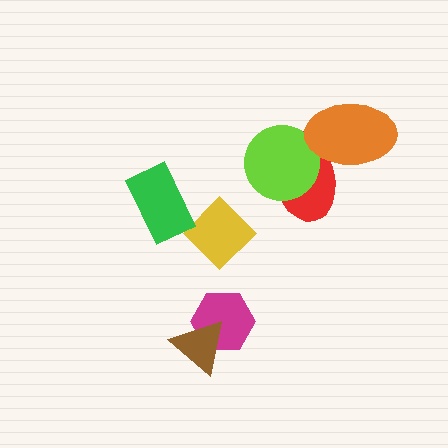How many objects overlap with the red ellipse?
2 objects overlap with the red ellipse.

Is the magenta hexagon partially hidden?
Yes, it is partially covered by another shape.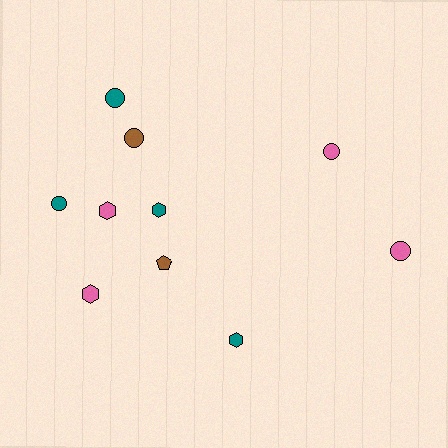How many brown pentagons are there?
There is 1 brown pentagon.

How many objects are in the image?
There are 10 objects.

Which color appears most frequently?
Pink, with 4 objects.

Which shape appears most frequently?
Circle, with 5 objects.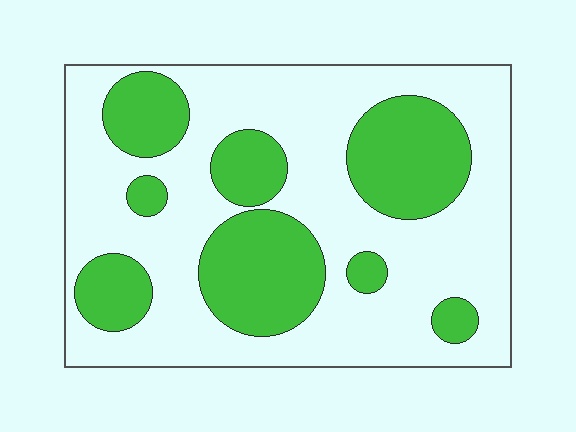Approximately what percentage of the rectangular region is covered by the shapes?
Approximately 35%.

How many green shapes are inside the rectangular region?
8.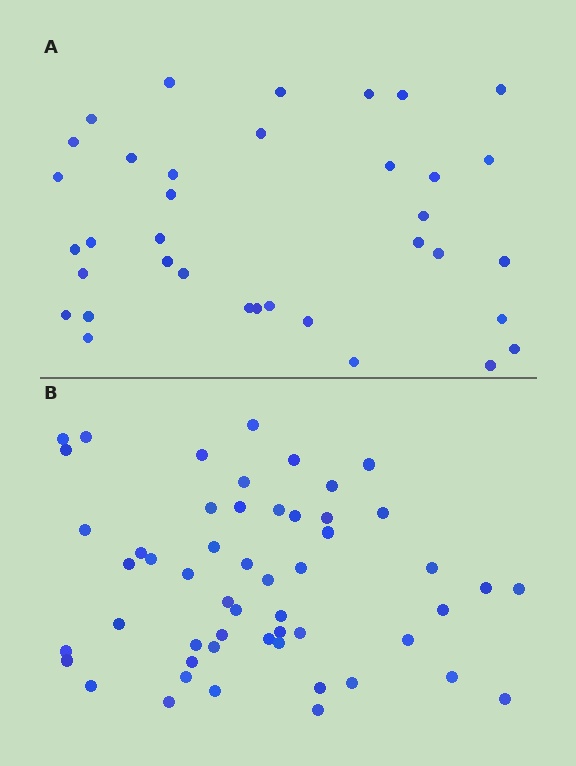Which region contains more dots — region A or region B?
Region B (the bottom region) has more dots.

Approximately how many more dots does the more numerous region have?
Region B has approximately 15 more dots than region A.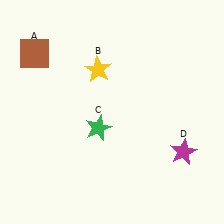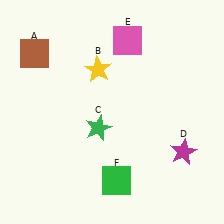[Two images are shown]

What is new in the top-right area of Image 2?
A pink square (E) was added in the top-right area of Image 2.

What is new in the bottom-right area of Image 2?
A green square (F) was added in the bottom-right area of Image 2.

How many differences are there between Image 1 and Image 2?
There are 2 differences between the two images.